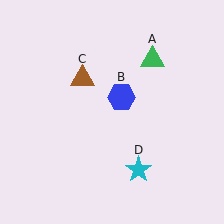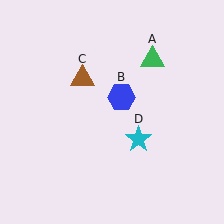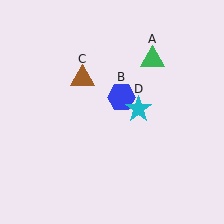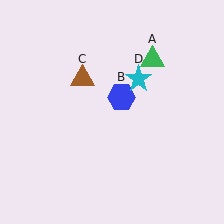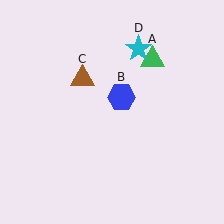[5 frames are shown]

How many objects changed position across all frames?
1 object changed position: cyan star (object D).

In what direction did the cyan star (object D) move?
The cyan star (object D) moved up.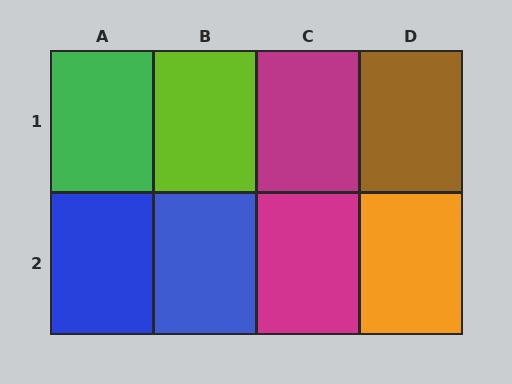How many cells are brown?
1 cell is brown.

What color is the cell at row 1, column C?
Magenta.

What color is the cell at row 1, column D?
Brown.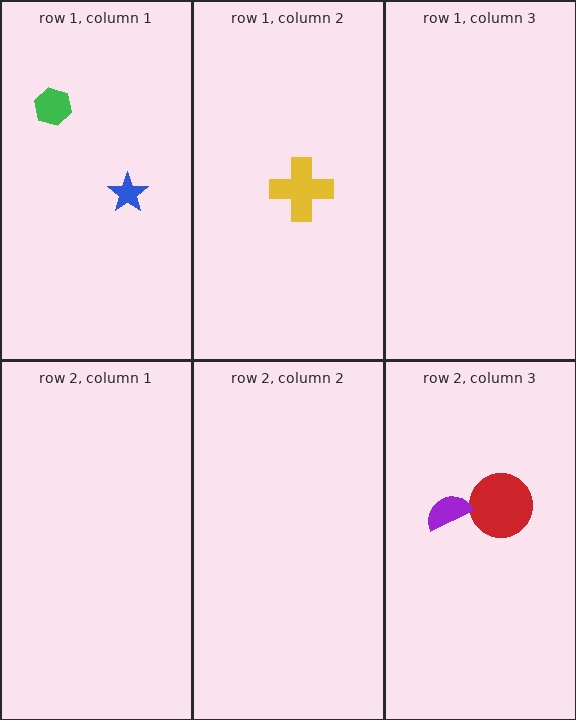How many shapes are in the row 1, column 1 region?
2.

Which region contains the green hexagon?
The row 1, column 1 region.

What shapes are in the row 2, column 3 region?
The red circle, the purple semicircle.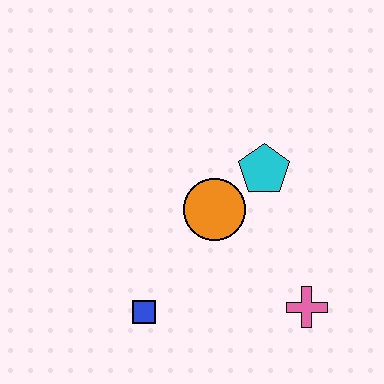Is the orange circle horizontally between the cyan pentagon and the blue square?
Yes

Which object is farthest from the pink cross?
The blue square is farthest from the pink cross.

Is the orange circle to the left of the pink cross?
Yes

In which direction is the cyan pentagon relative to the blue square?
The cyan pentagon is above the blue square.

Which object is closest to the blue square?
The orange circle is closest to the blue square.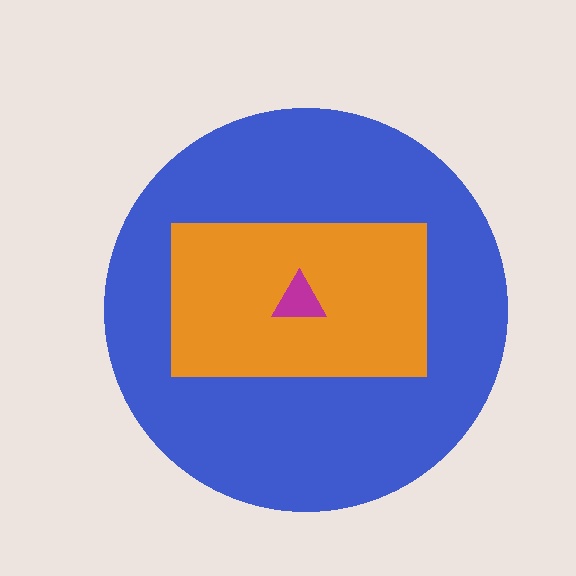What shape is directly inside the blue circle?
The orange rectangle.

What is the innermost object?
The magenta triangle.